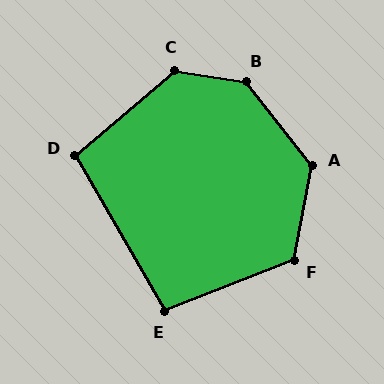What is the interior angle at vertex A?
Approximately 131 degrees (obtuse).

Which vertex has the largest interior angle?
B, at approximately 137 degrees.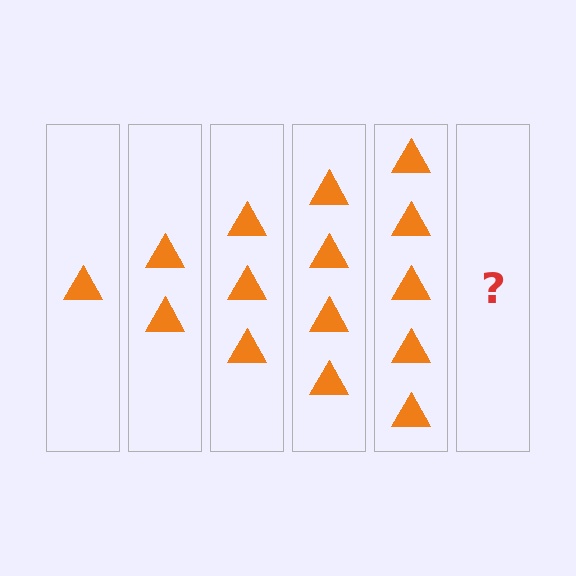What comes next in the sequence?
The next element should be 6 triangles.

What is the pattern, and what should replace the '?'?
The pattern is that each step adds one more triangle. The '?' should be 6 triangles.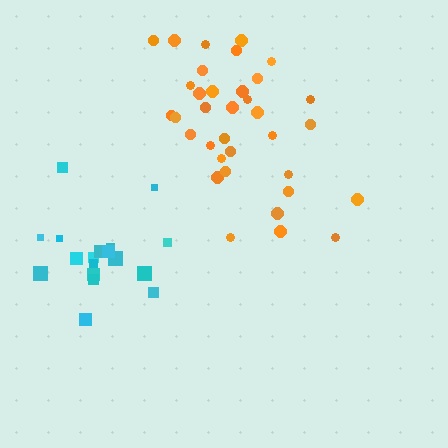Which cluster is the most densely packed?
Orange.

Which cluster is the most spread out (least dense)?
Cyan.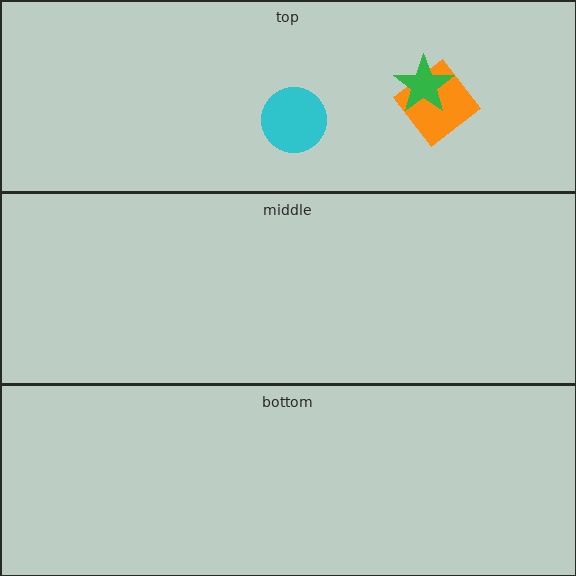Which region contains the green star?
The top region.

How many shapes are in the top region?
3.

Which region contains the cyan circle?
The top region.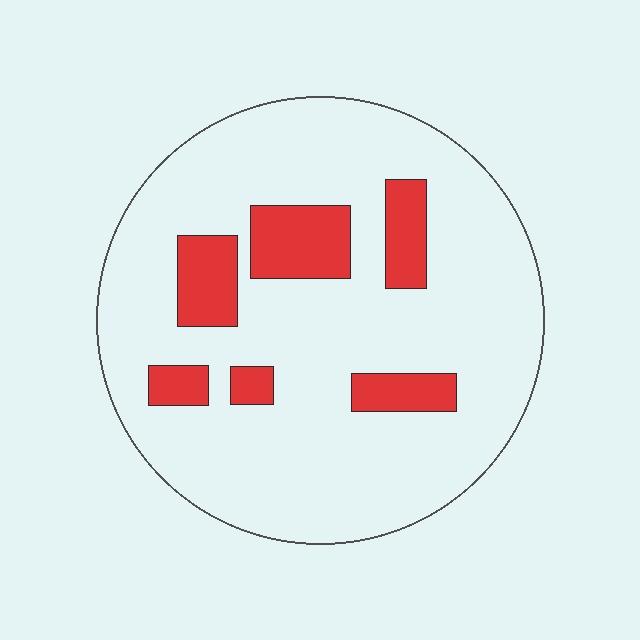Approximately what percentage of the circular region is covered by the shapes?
Approximately 15%.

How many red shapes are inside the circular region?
6.